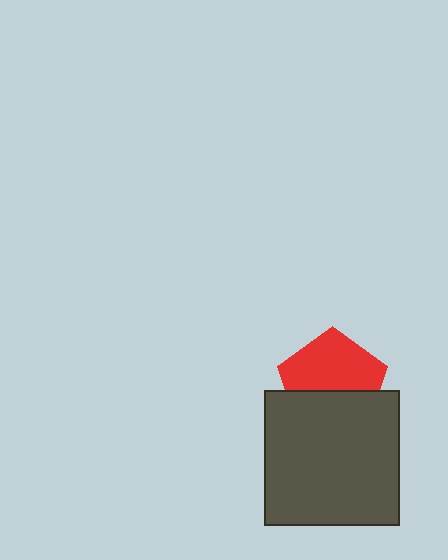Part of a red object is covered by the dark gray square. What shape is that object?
It is a pentagon.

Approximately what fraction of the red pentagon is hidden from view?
Roughly 43% of the red pentagon is hidden behind the dark gray square.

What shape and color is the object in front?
The object in front is a dark gray square.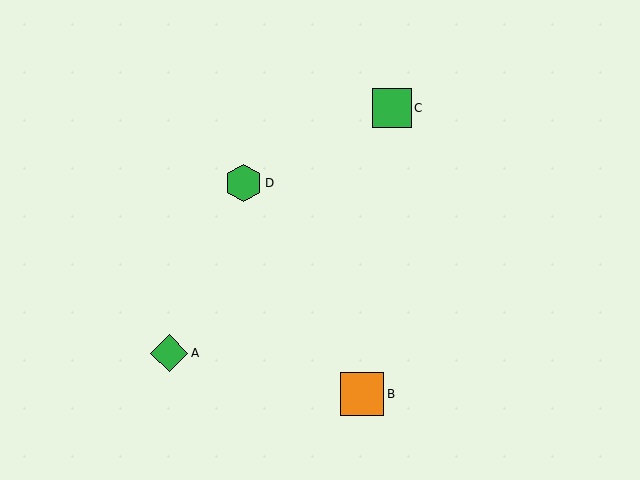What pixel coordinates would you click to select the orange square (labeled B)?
Click at (362, 394) to select the orange square B.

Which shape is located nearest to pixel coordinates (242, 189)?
The green hexagon (labeled D) at (243, 183) is nearest to that location.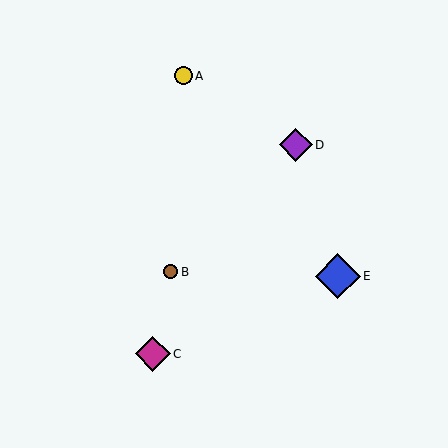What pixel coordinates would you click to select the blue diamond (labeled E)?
Click at (338, 276) to select the blue diamond E.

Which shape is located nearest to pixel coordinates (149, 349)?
The magenta diamond (labeled C) at (153, 354) is nearest to that location.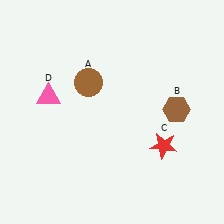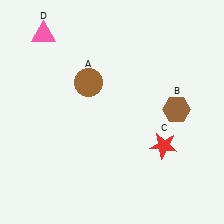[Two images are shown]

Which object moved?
The pink triangle (D) moved up.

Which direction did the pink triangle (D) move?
The pink triangle (D) moved up.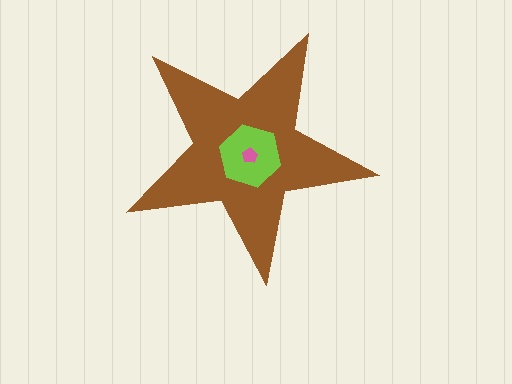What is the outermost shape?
The brown star.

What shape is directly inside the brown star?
The lime hexagon.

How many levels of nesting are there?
3.